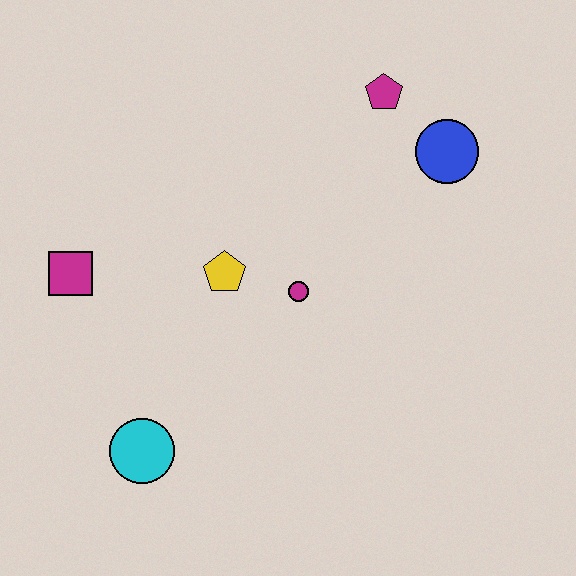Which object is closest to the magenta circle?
The yellow pentagon is closest to the magenta circle.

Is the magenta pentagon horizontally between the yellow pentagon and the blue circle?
Yes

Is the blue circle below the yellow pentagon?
No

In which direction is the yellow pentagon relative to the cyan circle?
The yellow pentagon is above the cyan circle.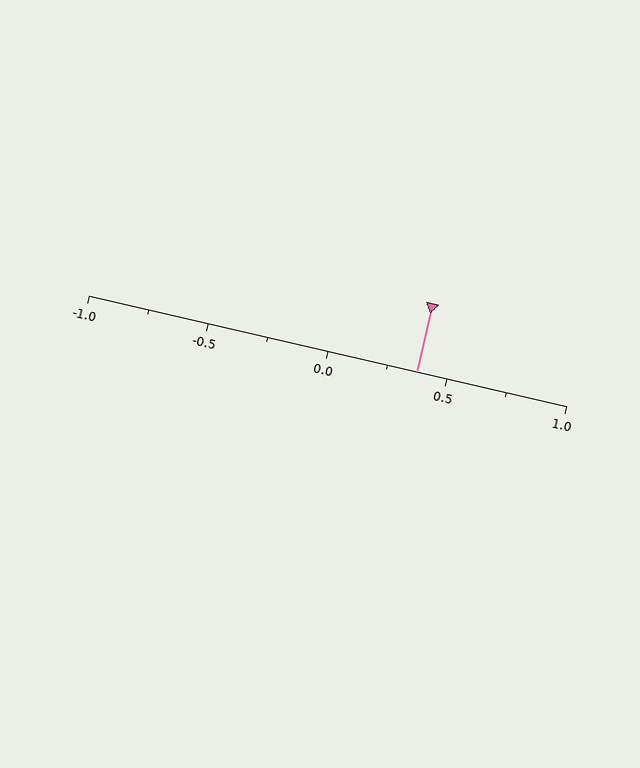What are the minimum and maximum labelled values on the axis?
The axis runs from -1.0 to 1.0.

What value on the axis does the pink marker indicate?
The marker indicates approximately 0.38.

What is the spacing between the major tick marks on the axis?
The major ticks are spaced 0.5 apart.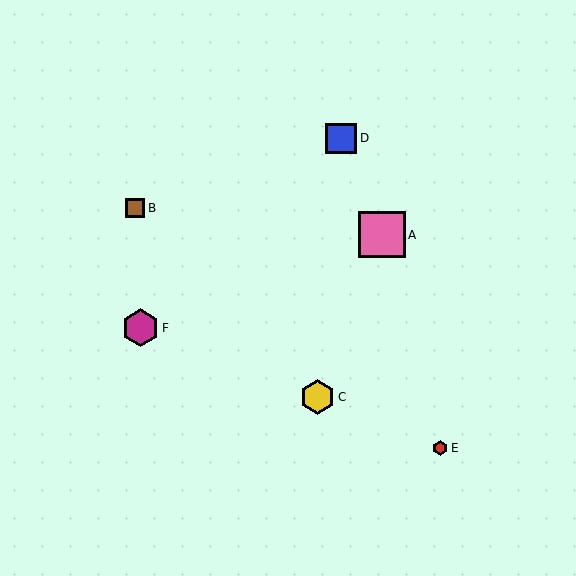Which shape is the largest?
The pink square (labeled A) is the largest.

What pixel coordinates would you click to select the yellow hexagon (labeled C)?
Click at (318, 397) to select the yellow hexagon C.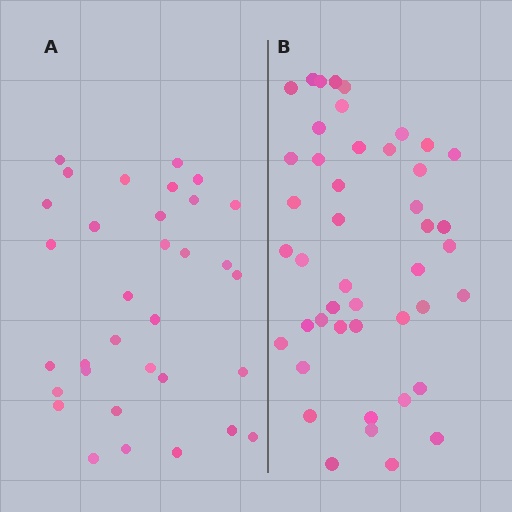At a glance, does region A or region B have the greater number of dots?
Region B (the right region) has more dots.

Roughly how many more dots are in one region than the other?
Region B has roughly 12 or so more dots than region A.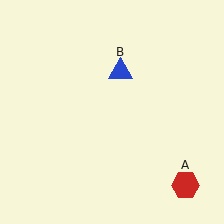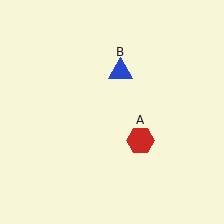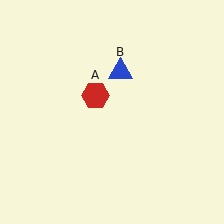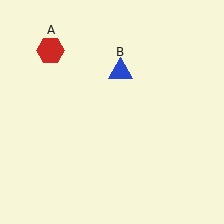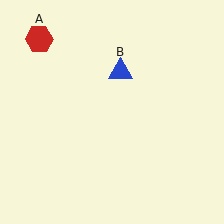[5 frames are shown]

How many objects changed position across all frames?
1 object changed position: red hexagon (object A).